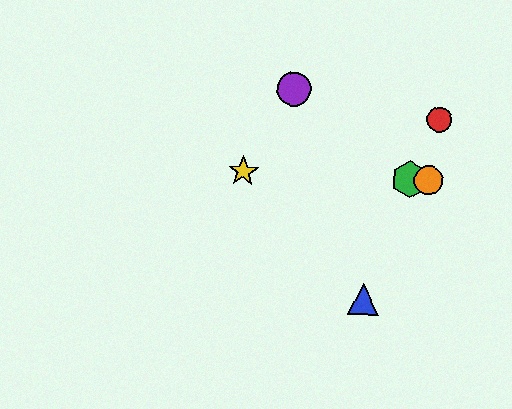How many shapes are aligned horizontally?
3 shapes (the green hexagon, the yellow star, the orange circle) are aligned horizontally.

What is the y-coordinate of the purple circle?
The purple circle is at y≈89.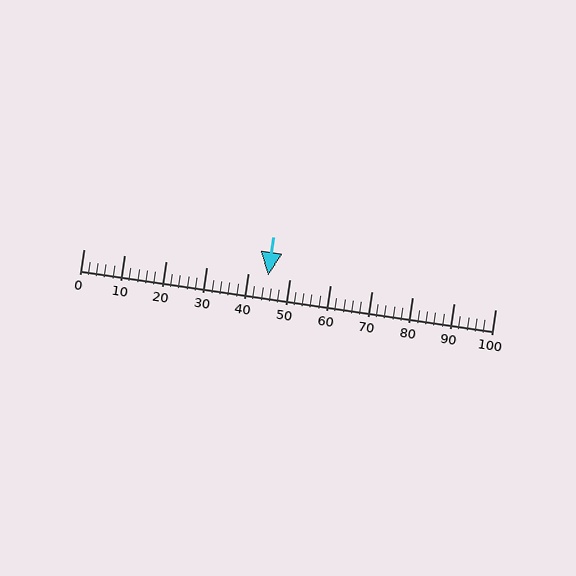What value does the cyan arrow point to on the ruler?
The cyan arrow points to approximately 45.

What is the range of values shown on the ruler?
The ruler shows values from 0 to 100.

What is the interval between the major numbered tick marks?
The major tick marks are spaced 10 units apart.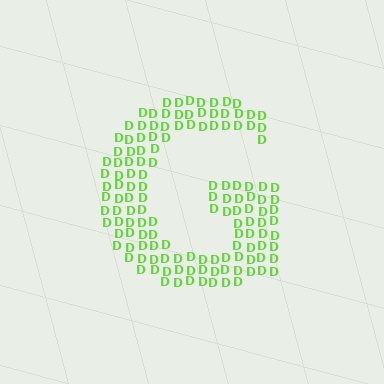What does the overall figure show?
The overall figure shows the letter G.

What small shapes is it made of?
It is made of small letter D's.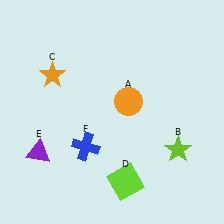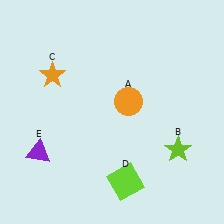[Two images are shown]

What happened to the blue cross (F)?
The blue cross (F) was removed in Image 2. It was in the bottom-left area of Image 1.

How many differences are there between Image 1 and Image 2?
There is 1 difference between the two images.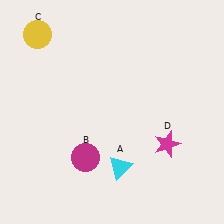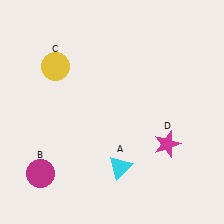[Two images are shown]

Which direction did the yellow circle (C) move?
The yellow circle (C) moved down.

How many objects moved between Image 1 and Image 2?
2 objects moved between the two images.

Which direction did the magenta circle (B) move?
The magenta circle (B) moved left.